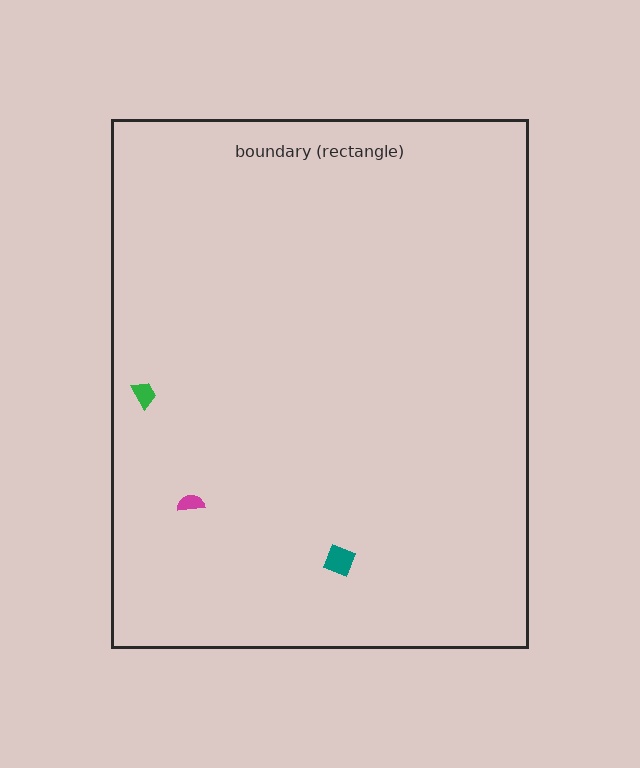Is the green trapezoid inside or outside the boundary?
Inside.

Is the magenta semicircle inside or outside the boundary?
Inside.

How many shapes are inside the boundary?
3 inside, 0 outside.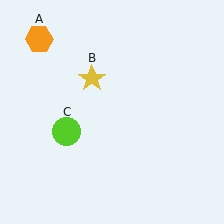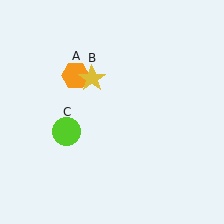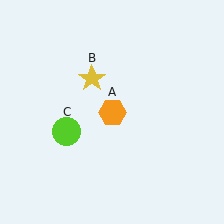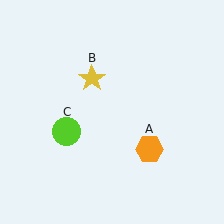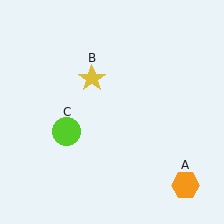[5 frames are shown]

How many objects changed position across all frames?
1 object changed position: orange hexagon (object A).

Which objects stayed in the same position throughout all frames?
Yellow star (object B) and lime circle (object C) remained stationary.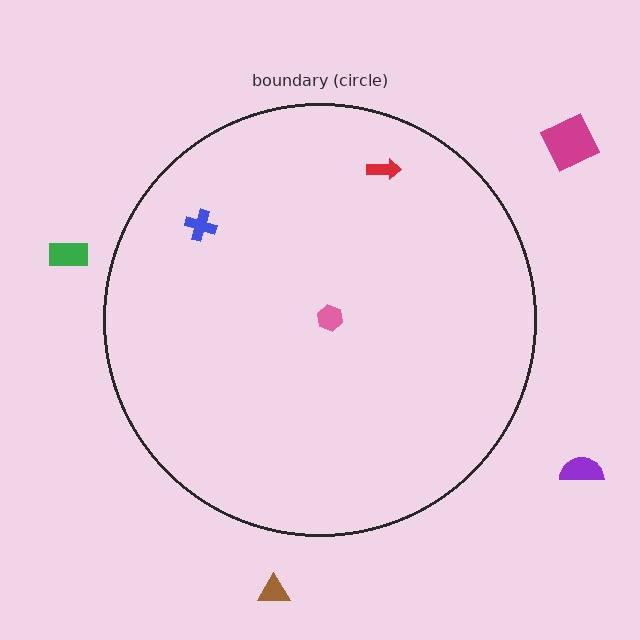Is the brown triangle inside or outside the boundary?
Outside.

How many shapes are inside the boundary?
3 inside, 4 outside.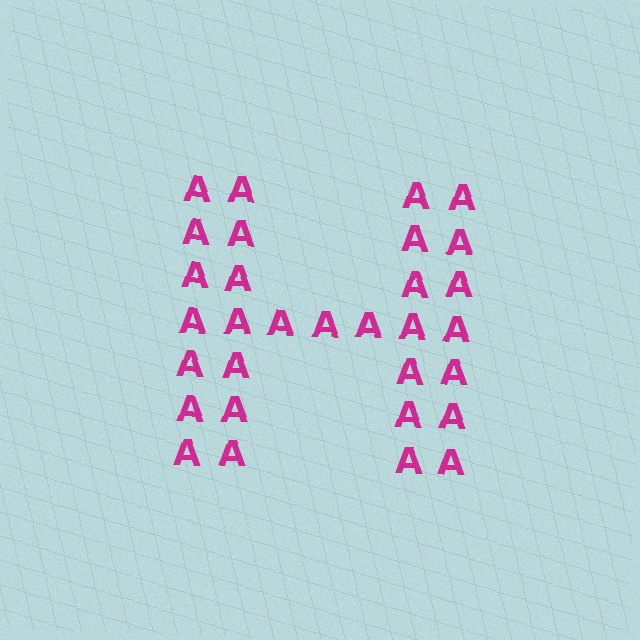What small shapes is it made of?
It is made of small letter A's.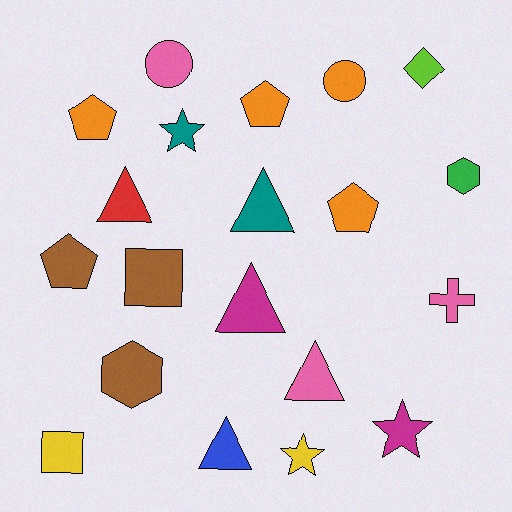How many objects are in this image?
There are 20 objects.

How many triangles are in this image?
There are 5 triangles.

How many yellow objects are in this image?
There are 2 yellow objects.